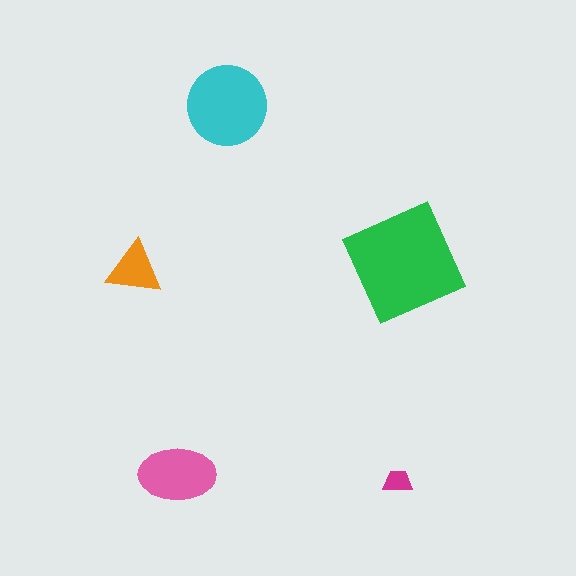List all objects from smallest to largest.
The magenta trapezoid, the orange triangle, the pink ellipse, the cyan circle, the green square.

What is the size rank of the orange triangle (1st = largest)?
4th.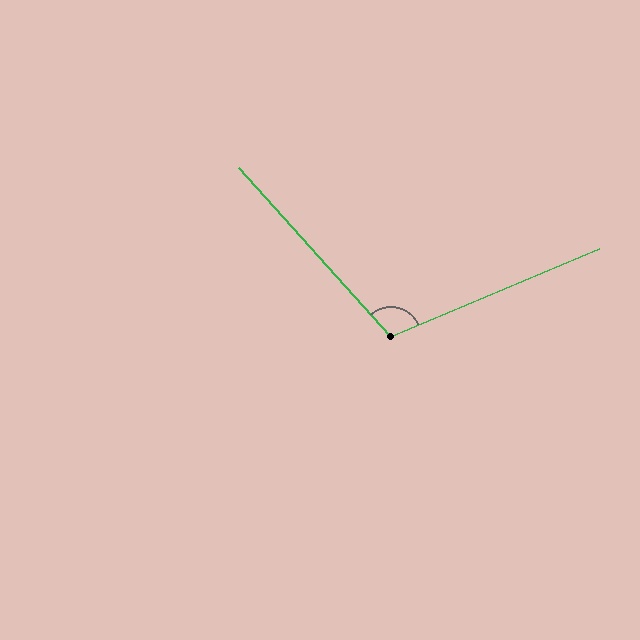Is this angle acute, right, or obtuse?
It is obtuse.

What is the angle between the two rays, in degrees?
Approximately 109 degrees.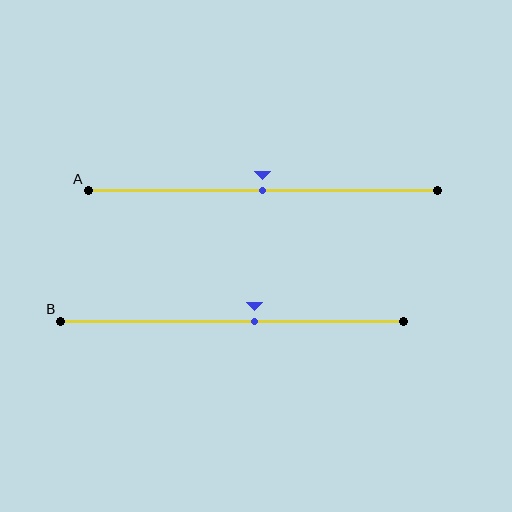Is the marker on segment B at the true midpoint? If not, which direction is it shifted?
No, the marker on segment B is shifted to the right by about 6% of the segment length.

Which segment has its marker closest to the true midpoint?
Segment A has its marker closest to the true midpoint.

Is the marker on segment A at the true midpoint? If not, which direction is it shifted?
Yes, the marker on segment A is at the true midpoint.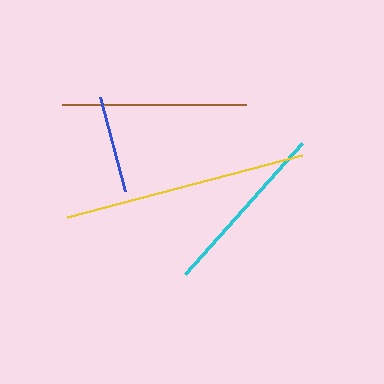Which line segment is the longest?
The yellow line is the longest at approximately 242 pixels.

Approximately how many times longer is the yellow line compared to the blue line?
The yellow line is approximately 2.5 times the length of the blue line.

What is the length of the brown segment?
The brown segment is approximately 183 pixels long.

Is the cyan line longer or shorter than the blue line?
The cyan line is longer than the blue line.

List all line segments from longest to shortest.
From longest to shortest: yellow, brown, cyan, blue.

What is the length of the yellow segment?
The yellow segment is approximately 242 pixels long.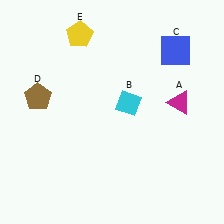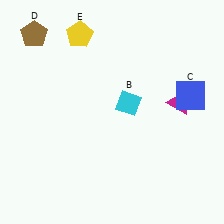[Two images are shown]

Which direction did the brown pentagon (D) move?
The brown pentagon (D) moved up.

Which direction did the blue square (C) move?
The blue square (C) moved down.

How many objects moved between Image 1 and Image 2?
2 objects moved between the two images.